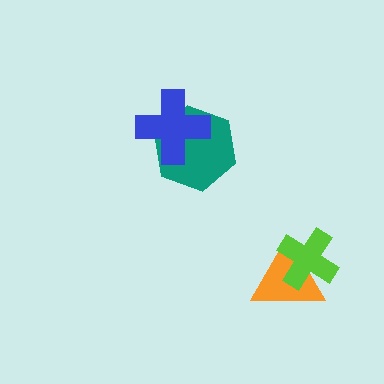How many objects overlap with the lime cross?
1 object overlaps with the lime cross.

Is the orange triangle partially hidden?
Yes, it is partially covered by another shape.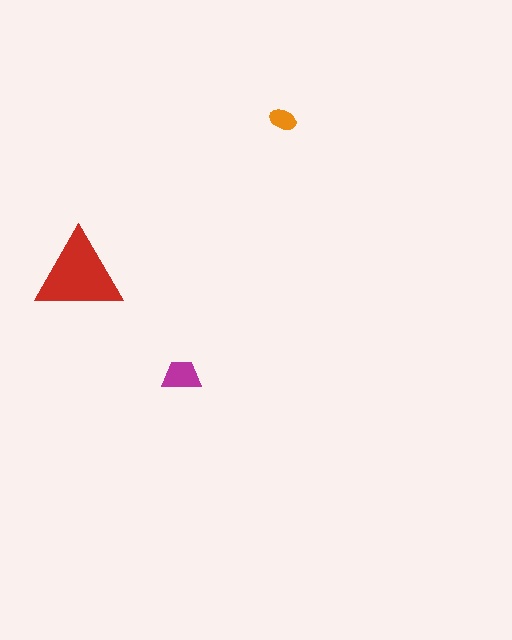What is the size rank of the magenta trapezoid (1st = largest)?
2nd.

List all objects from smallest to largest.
The orange ellipse, the magenta trapezoid, the red triangle.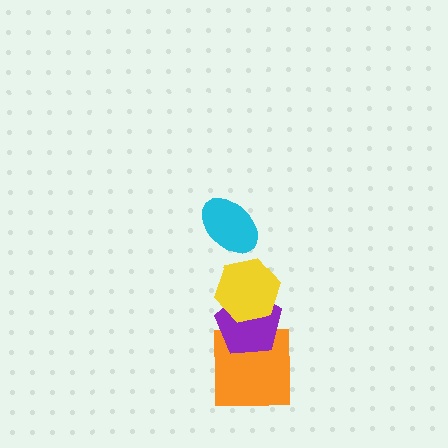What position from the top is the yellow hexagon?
The yellow hexagon is 2nd from the top.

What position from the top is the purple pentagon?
The purple pentagon is 3rd from the top.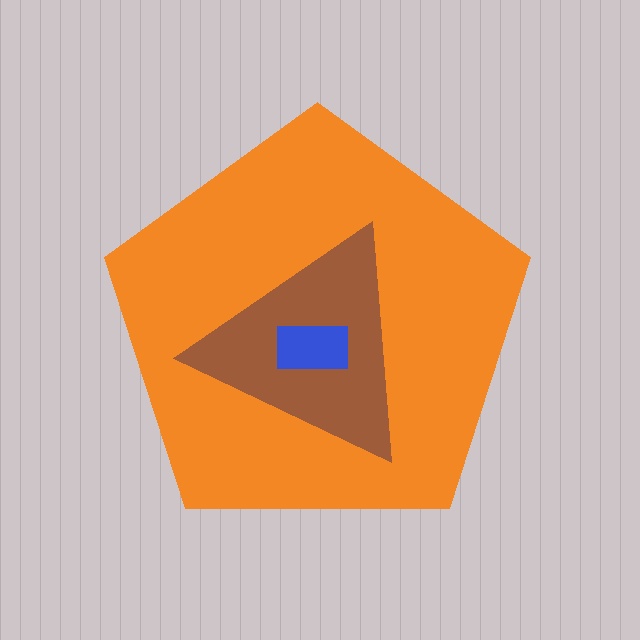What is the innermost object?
The blue rectangle.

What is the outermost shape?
The orange pentagon.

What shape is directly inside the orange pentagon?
The brown triangle.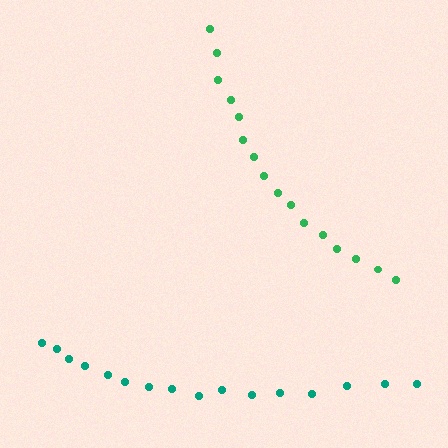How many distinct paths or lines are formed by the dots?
There are 2 distinct paths.